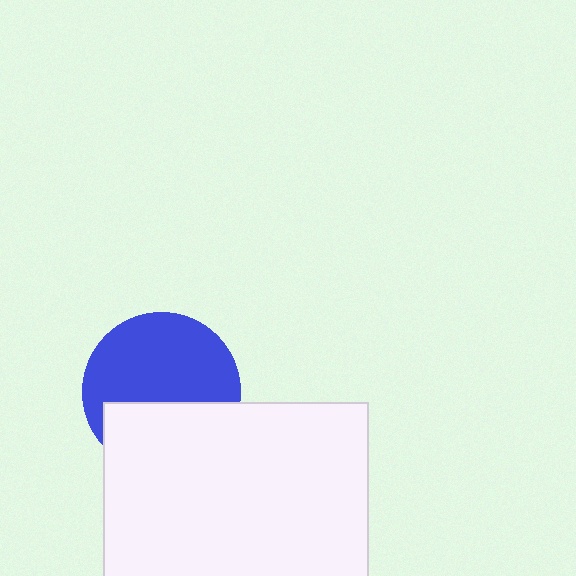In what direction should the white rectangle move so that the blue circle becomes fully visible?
The white rectangle should move down. That is the shortest direction to clear the overlap and leave the blue circle fully visible.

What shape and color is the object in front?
The object in front is a white rectangle.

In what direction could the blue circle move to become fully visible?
The blue circle could move up. That would shift it out from behind the white rectangle entirely.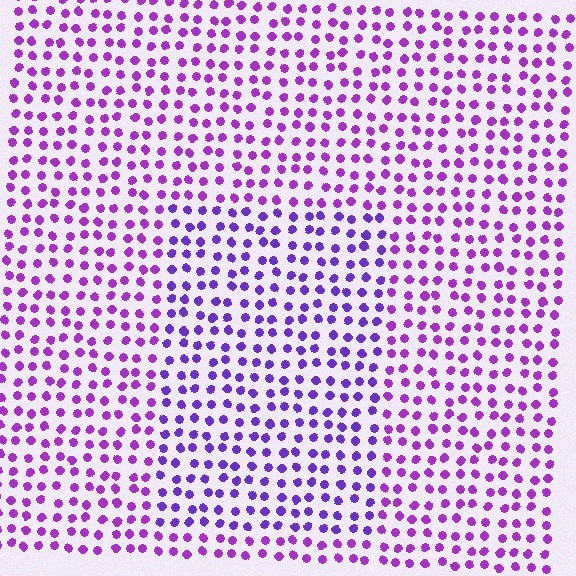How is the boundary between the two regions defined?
The boundary is defined purely by a slight shift in hue (about 26 degrees). Spacing, size, and orientation are identical on both sides.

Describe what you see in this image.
The image is filled with small purple elements in a uniform arrangement. A rectangle-shaped region is visible where the elements are tinted to a slightly different hue, forming a subtle color boundary.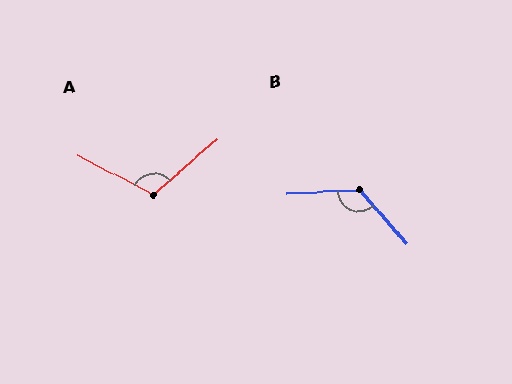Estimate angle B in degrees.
Approximately 128 degrees.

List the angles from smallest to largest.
A (112°), B (128°).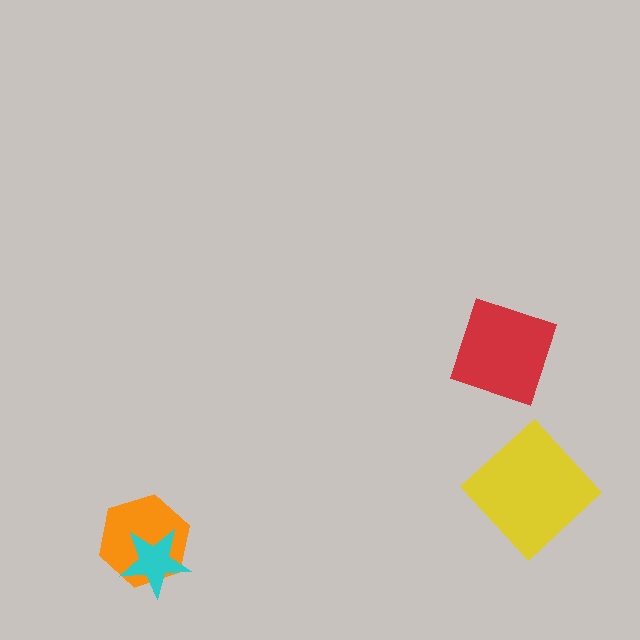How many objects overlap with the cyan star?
1 object overlaps with the cyan star.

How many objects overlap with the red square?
0 objects overlap with the red square.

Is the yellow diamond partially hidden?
No, no other shape covers it.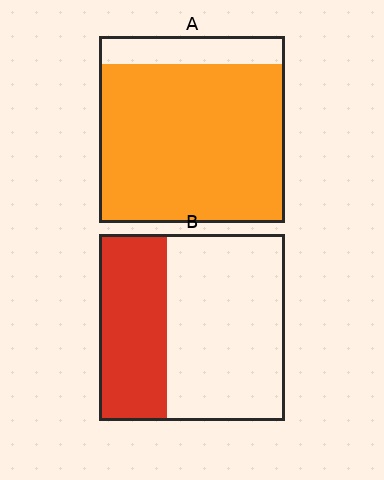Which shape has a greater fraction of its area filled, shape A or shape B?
Shape A.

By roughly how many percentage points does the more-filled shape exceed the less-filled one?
By roughly 50 percentage points (A over B).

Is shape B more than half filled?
No.